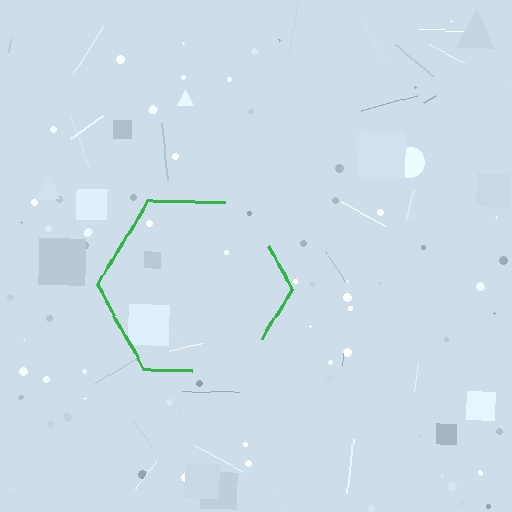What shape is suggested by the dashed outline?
The dashed outline suggests a hexagon.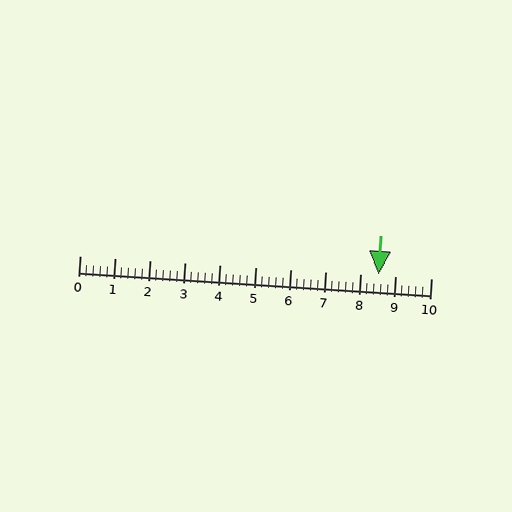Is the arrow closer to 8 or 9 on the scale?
The arrow is closer to 9.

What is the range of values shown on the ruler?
The ruler shows values from 0 to 10.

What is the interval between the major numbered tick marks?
The major tick marks are spaced 1 units apart.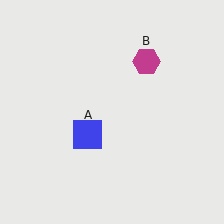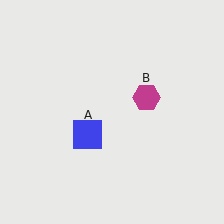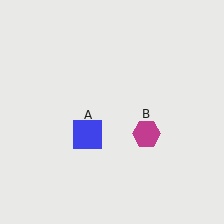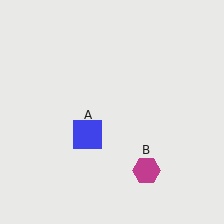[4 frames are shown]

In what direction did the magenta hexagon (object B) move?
The magenta hexagon (object B) moved down.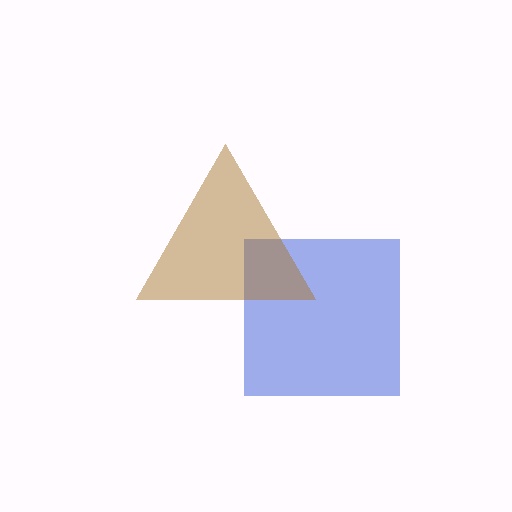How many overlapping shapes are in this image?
There are 2 overlapping shapes in the image.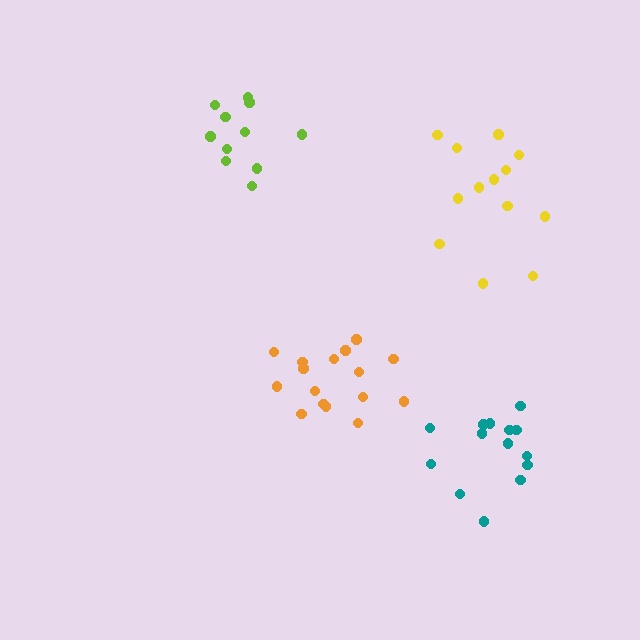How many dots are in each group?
Group 1: 16 dots, Group 2: 11 dots, Group 3: 13 dots, Group 4: 14 dots (54 total).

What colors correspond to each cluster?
The clusters are colored: orange, lime, yellow, teal.